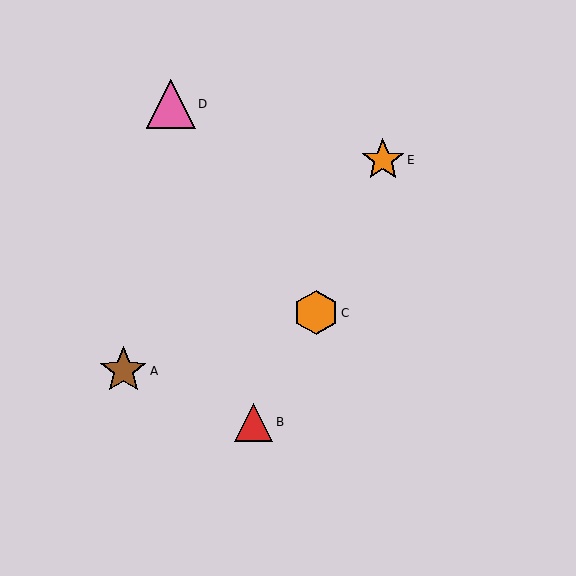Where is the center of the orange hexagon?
The center of the orange hexagon is at (316, 313).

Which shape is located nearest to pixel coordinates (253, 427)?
The red triangle (labeled B) at (253, 422) is nearest to that location.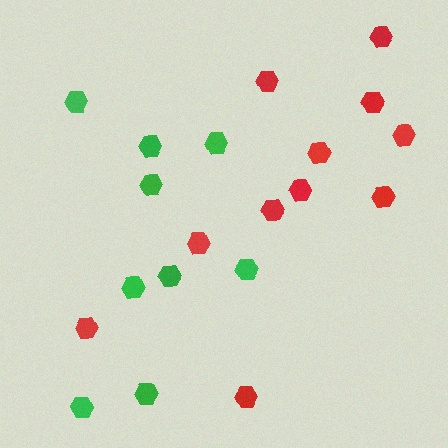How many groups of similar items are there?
There are 2 groups: one group of red hexagons (11) and one group of green hexagons (9).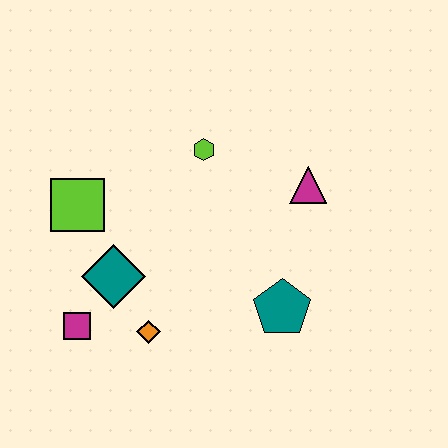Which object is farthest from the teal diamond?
The magenta triangle is farthest from the teal diamond.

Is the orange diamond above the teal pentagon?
No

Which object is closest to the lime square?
The teal diamond is closest to the lime square.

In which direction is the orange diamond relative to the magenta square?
The orange diamond is to the right of the magenta square.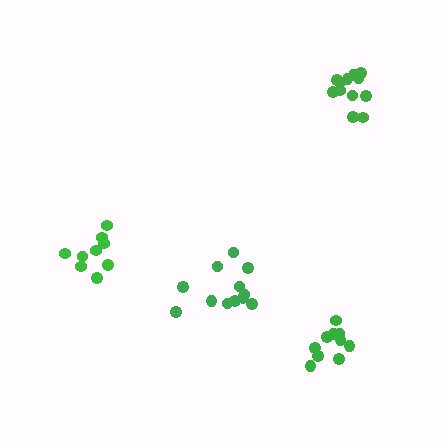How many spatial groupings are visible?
There are 4 spatial groupings.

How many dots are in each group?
Group 1: 10 dots, Group 2: 12 dots, Group 3: 9 dots, Group 4: 12 dots (43 total).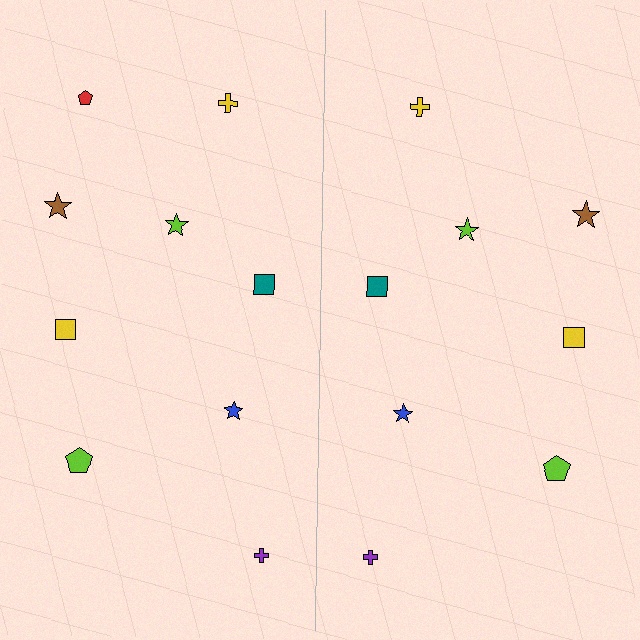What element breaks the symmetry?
A red pentagon is missing from the right side.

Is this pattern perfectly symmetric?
No, the pattern is not perfectly symmetric. A red pentagon is missing from the right side.